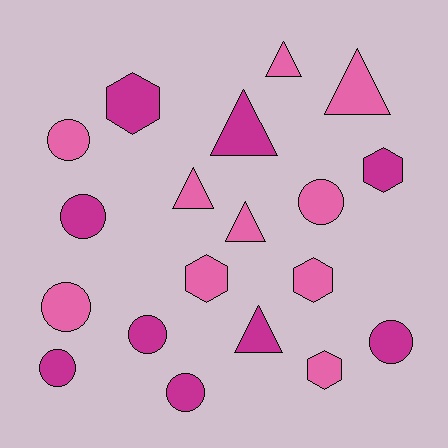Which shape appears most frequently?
Circle, with 8 objects.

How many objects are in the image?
There are 19 objects.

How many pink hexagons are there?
There are 3 pink hexagons.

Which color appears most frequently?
Pink, with 10 objects.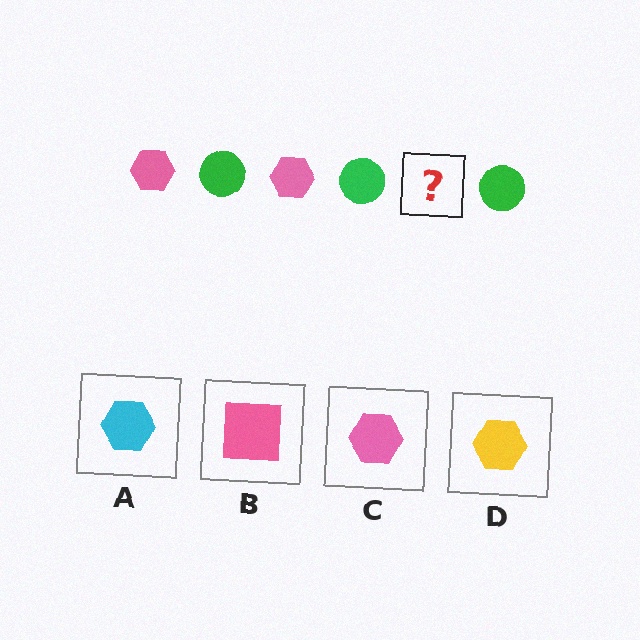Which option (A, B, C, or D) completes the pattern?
C.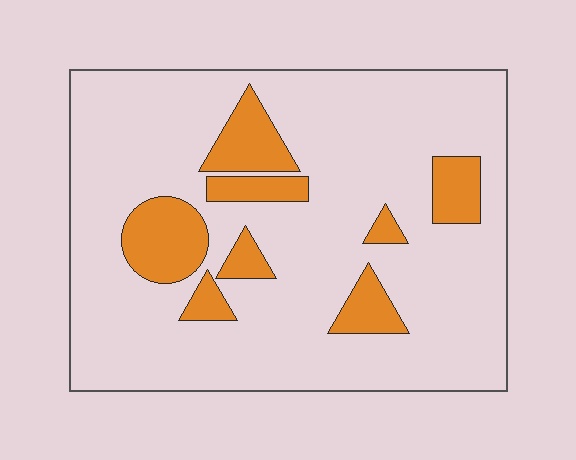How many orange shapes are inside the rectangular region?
8.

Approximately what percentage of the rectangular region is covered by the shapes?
Approximately 15%.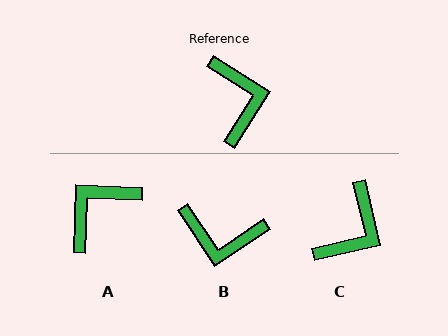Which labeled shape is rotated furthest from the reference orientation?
A, about 120 degrees away.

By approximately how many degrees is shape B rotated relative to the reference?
Approximately 115 degrees clockwise.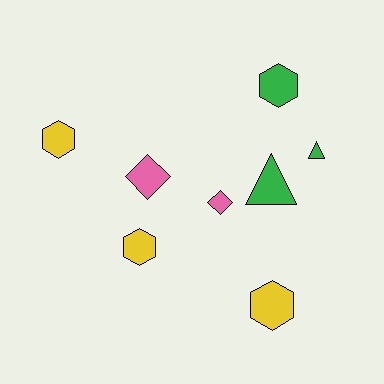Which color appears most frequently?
Green, with 3 objects.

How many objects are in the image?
There are 8 objects.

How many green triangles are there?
There are 2 green triangles.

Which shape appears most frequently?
Hexagon, with 4 objects.